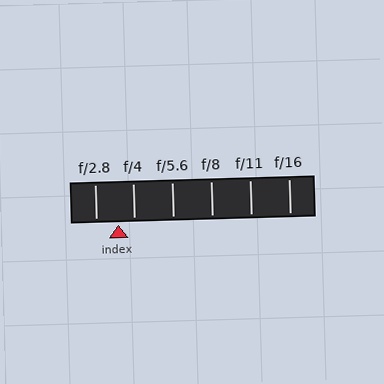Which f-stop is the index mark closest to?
The index mark is closest to f/4.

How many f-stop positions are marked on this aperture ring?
There are 6 f-stop positions marked.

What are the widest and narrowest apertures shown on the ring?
The widest aperture shown is f/2.8 and the narrowest is f/16.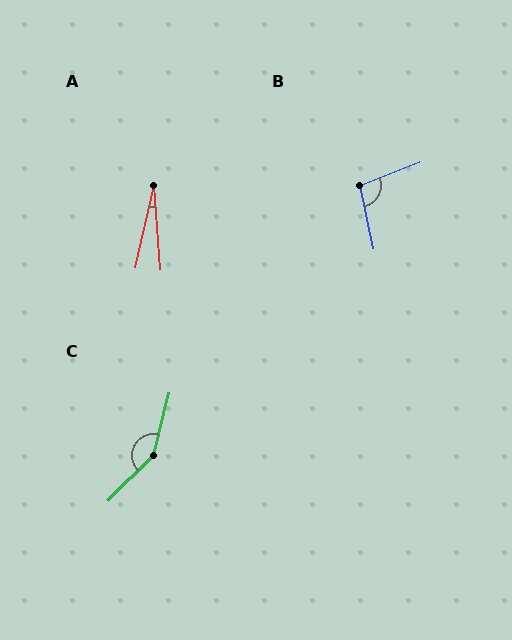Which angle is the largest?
C, at approximately 149 degrees.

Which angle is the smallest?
A, at approximately 17 degrees.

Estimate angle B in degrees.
Approximately 98 degrees.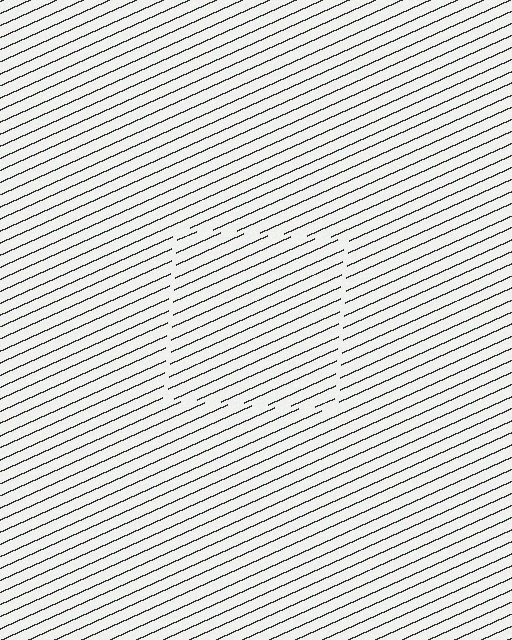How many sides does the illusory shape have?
4 sides — the line-ends trace a square.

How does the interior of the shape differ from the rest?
The interior of the shape contains the same grating, shifted by half a period — the contour is defined by the phase discontinuity where line-ends from the inner and outer gratings abut.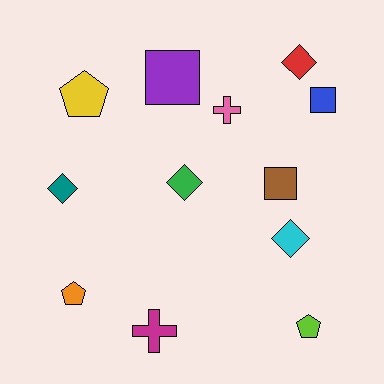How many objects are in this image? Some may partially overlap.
There are 12 objects.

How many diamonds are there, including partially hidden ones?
There are 4 diamonds.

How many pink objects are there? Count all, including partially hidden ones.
There is 1 pink object.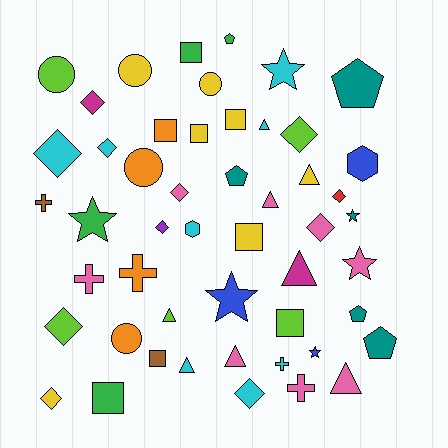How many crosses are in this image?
There are 5 crosses.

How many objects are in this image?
There are 50 objects.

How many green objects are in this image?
There are 4 green objects.